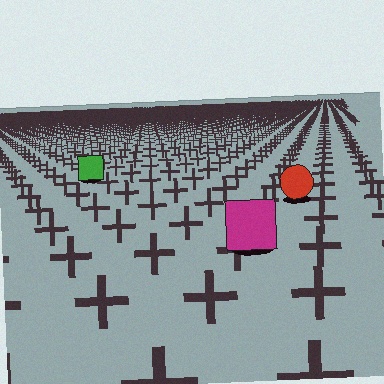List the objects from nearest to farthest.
From nearest to farthest: the magenta square, the red circle, the green square.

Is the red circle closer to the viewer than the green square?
Yes. The red circle is closer — you can tell from the texture gradient: the ground texture is coarser near it.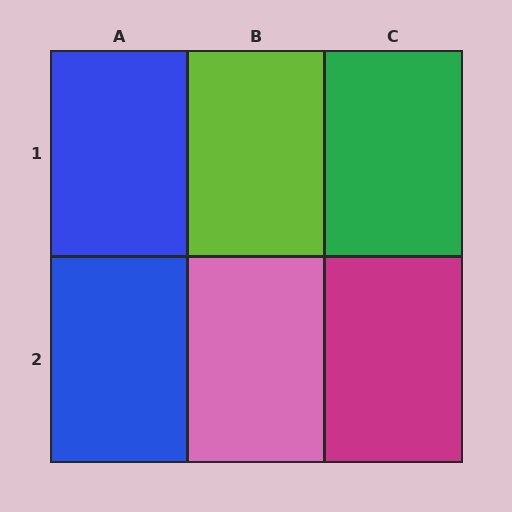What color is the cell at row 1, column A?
Blue.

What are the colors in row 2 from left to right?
Blue, pink, magenta.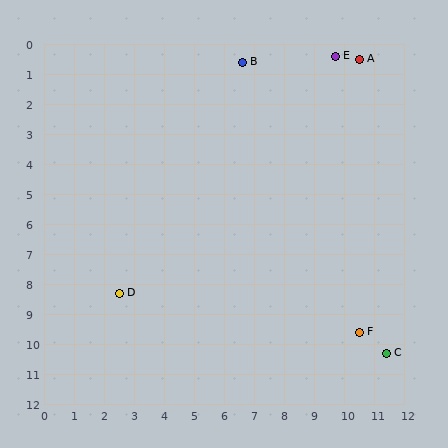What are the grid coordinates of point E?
Point E is at approximately (9.7, 0.4).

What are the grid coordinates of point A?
Point A is at approximately (10.5, 0.5).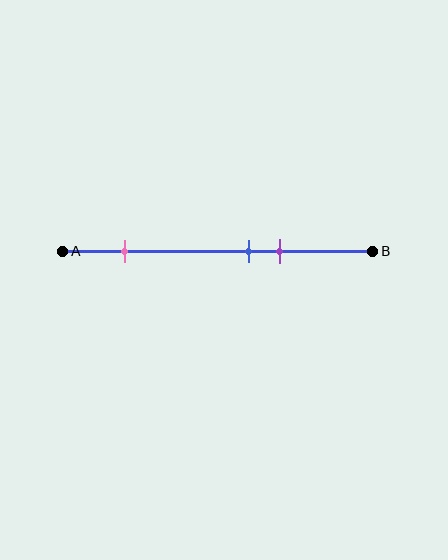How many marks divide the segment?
There are 3 marks dividing the segment.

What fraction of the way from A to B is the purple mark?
The purple mark is approximately 70% (0.7) of the way from A to B.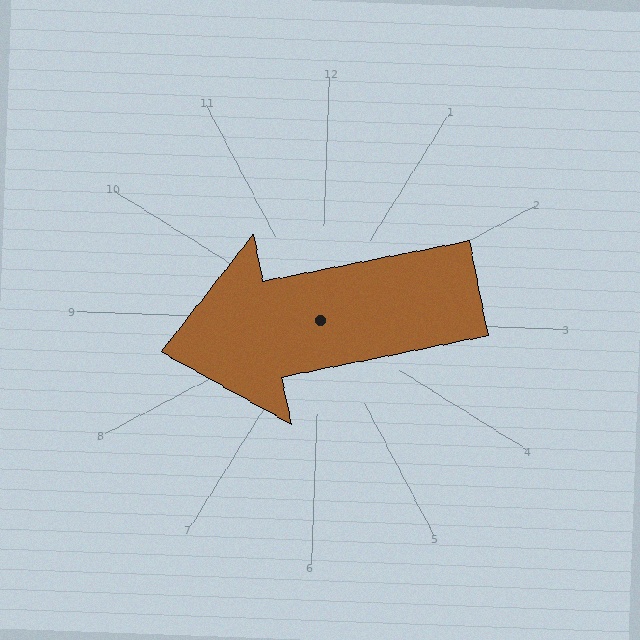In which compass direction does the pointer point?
West.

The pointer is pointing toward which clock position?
Roughly 9 o'clock.